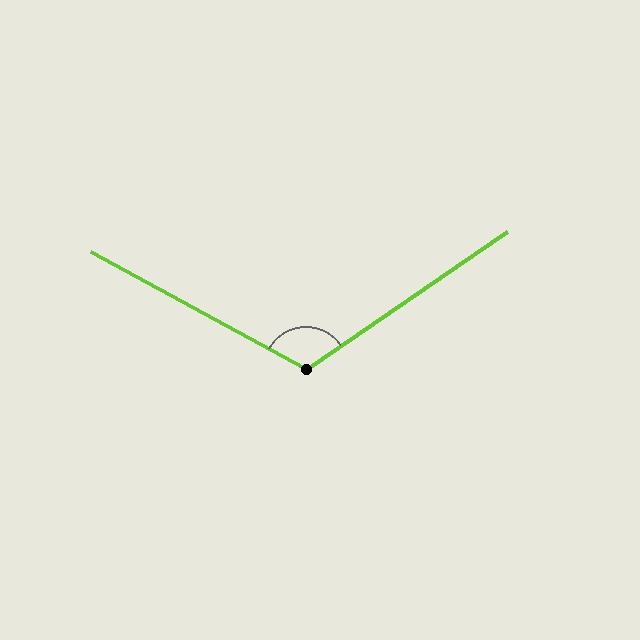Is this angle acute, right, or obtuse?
It is obtuse.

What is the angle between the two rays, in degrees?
Approximately 117 degrees.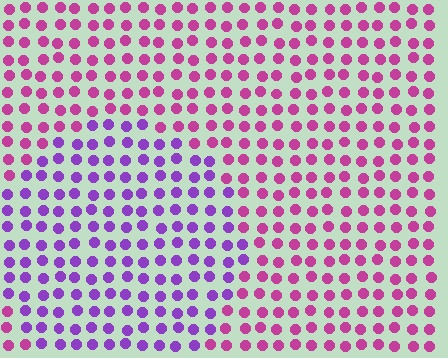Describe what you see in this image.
The image is filled with small magenta elements in a uniform arrangement. A circle-shaped region is visible where the elements are tinted to a slightly different hue, forming a subtle color boundary.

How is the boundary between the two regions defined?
The boundary is defined purely by a slight shift in hue (about 43 degrees). Spacing, size, and orientation are identical on both sides.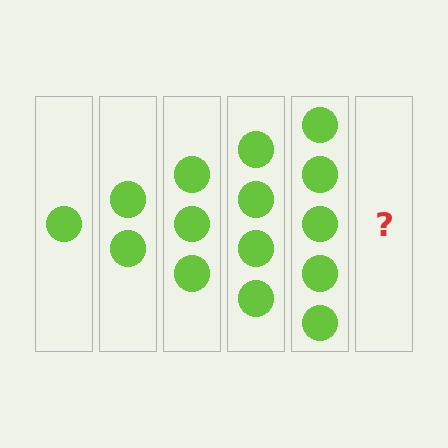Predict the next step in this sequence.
The next step is 6 circles.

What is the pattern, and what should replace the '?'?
The pattern is that each step adds one more circle. The '?' should be 6 circles.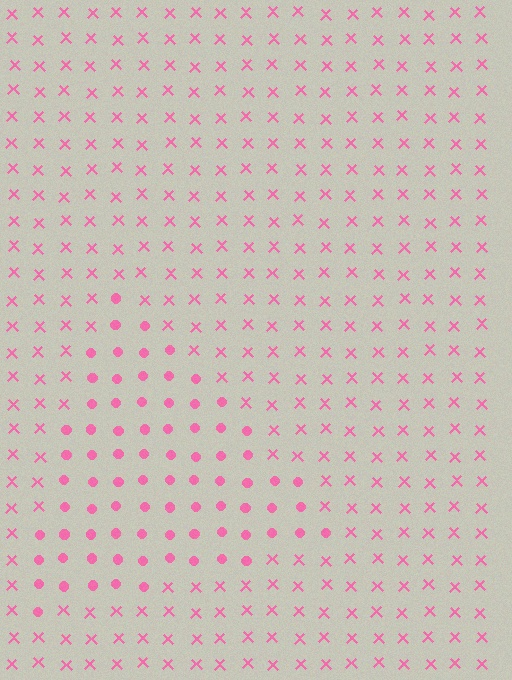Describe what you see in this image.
The image is filled with small pink elements arranged in a uniform grid. A triangle-shaped region contains circles, while the surrounding area contains X marks. The boundary is defined purely by the change in element shape.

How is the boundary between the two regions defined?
The boundary is defined by a change in element shape: circles inside vs. X marks outside. All elements share the same color and spacing.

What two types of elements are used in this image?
The image uses circles inside the triangle region and X marks outside it.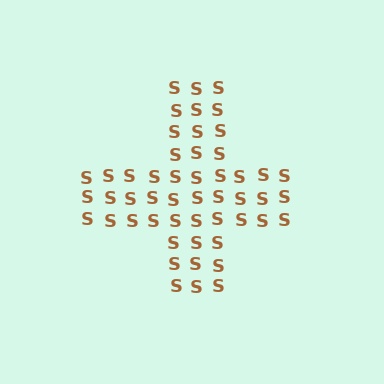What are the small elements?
The small elements are letter S's.